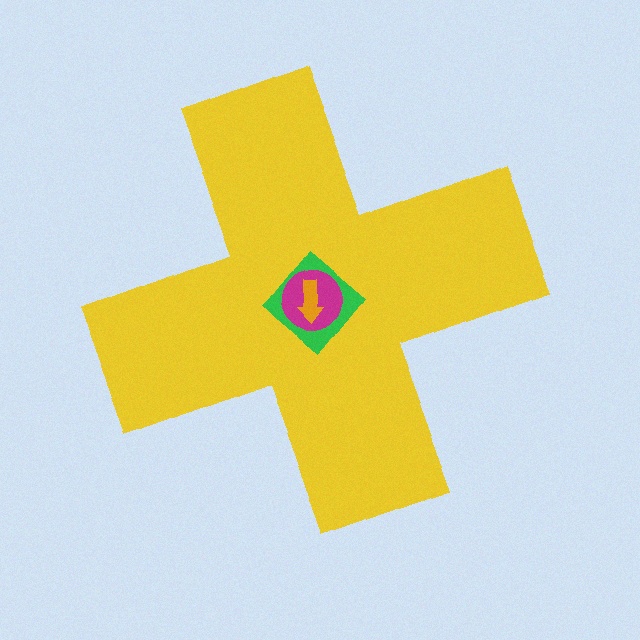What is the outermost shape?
The yellow cross.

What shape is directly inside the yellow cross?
The green diamond.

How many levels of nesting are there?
4.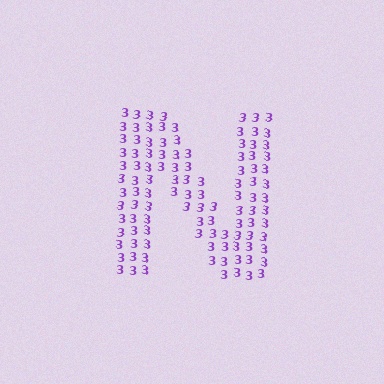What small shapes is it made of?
It is made of small digit 3's.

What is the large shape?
The large shape is the letter N.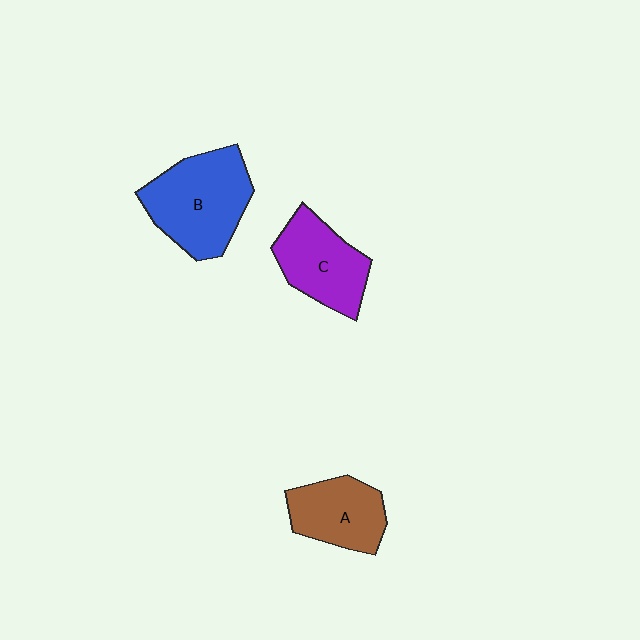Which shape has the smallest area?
Shape A (brown).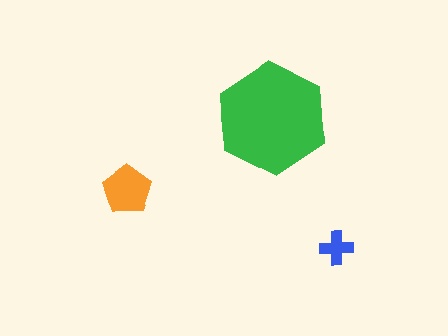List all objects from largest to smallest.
The green hexagon, the orange pentagon, the blue cross.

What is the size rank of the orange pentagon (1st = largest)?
2nd.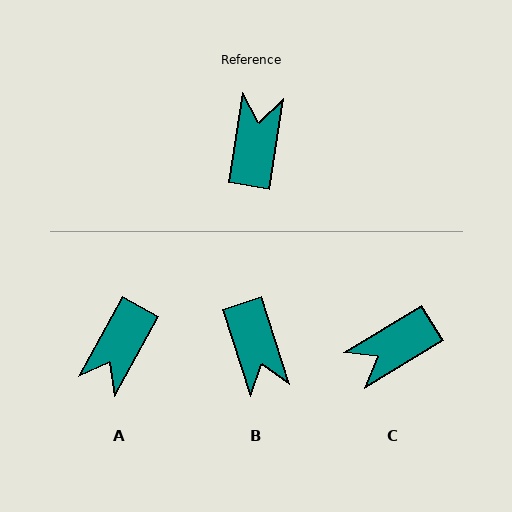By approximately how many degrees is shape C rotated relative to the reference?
Approximately 130 degrees counter-clockwise.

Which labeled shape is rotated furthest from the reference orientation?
A, about 160 degrees away.